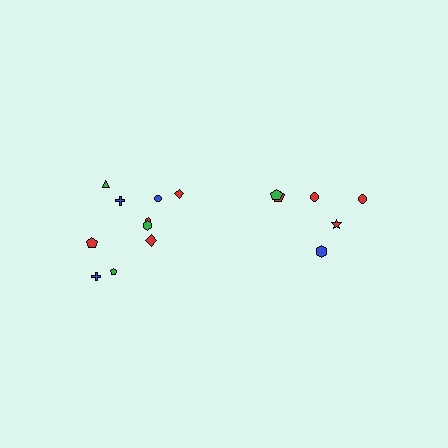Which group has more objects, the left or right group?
The left group.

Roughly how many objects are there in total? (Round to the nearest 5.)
Roughly 15 objects in total.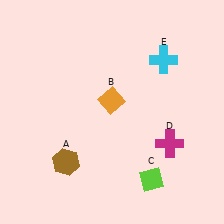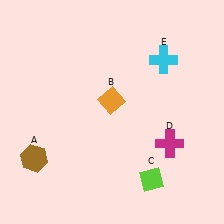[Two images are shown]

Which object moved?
The brown hexagon (A) moved left.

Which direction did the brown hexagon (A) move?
The brown hexagon (A) moved left.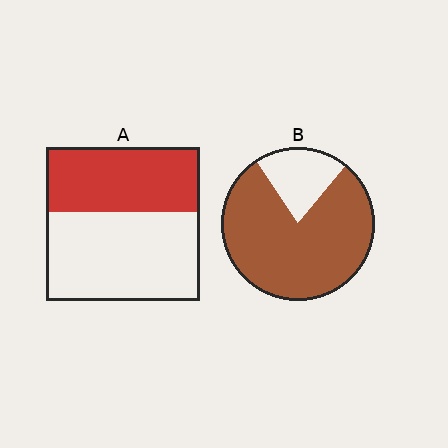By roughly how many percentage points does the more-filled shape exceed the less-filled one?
By roughly 40 percentage points (B over A).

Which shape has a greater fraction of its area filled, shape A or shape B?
Shape B.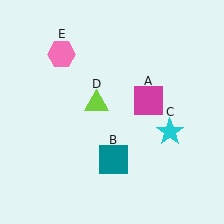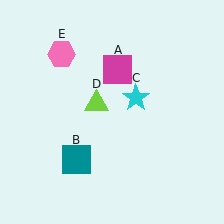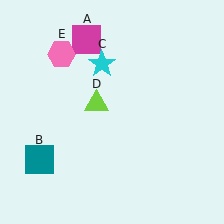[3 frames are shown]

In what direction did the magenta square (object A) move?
The magenta square (object A) moved up and to the left.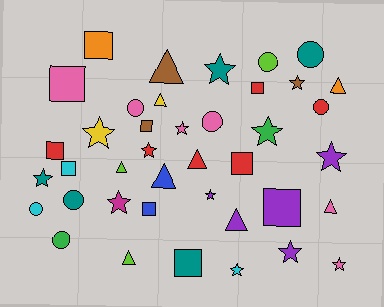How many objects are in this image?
There are 40 objects.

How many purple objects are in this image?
There are 5 purple objects.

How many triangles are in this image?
There are 9 triangles.